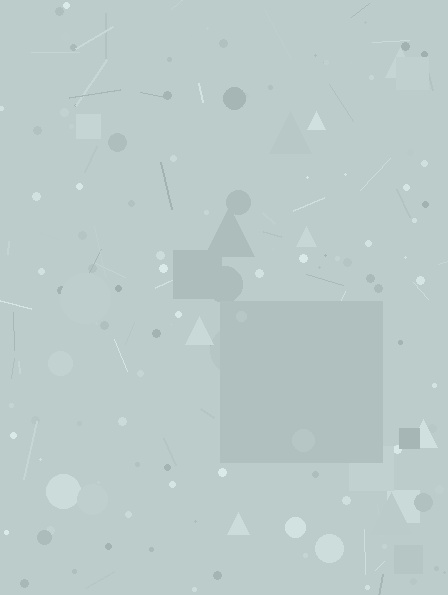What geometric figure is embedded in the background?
A square is embedded in the background.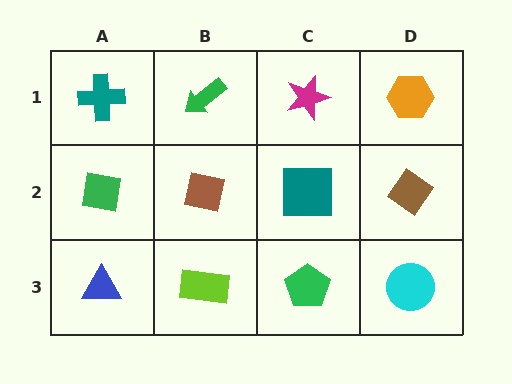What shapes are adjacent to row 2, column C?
A magenta star (row 1, column C), a green pentagon (row 3, column C), a brown square (row 2, column B), a brown diamond (row 2, column D).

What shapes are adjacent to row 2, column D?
An orange hexagon (row 1, column D), a cyan circle (row 3, column D), a teal square (row 2, column C).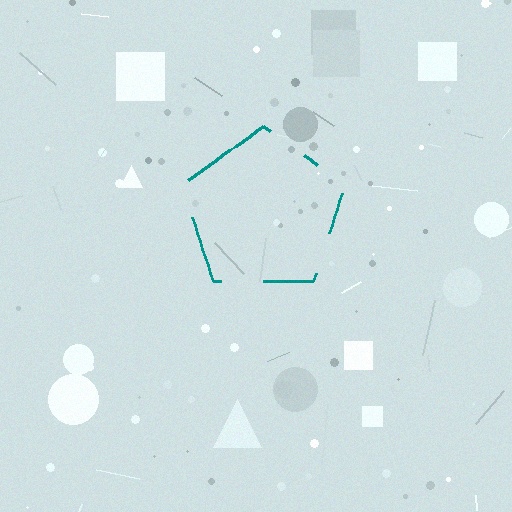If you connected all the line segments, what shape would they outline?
They would outline a pentagon.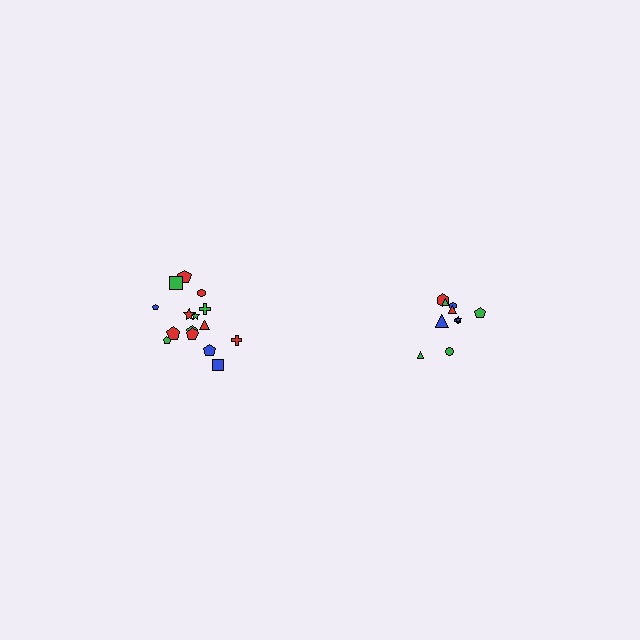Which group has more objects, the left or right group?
The left group.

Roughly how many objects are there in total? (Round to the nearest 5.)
Roughly 25 objects in total.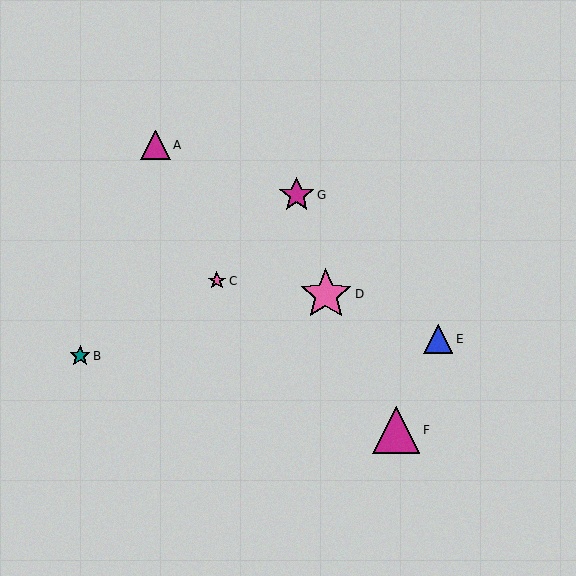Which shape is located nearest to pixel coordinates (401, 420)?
The magenta triangle (labeled F) at (396, 430) is nearest to that location.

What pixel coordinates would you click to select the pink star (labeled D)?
Click at (326, 294) to select the pink star D.